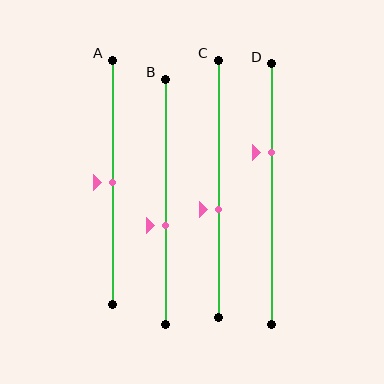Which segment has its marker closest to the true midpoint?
Segment A has its marker closest to the true midpoint.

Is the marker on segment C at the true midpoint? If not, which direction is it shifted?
No, the marker on segment C is shifted downward by about 8% of the segment length.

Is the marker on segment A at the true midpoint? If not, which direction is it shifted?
Yes, the marker on segment A is at the true midpoint.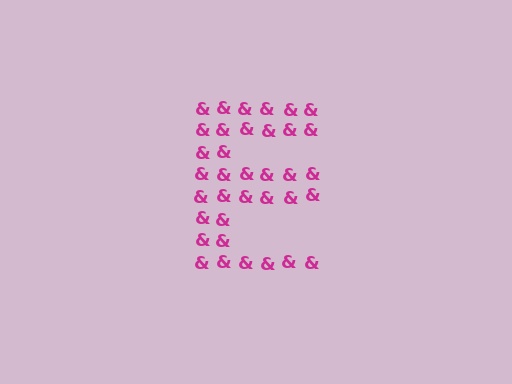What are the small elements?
The small elements are ampersands.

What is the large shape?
The large shape is the letter E.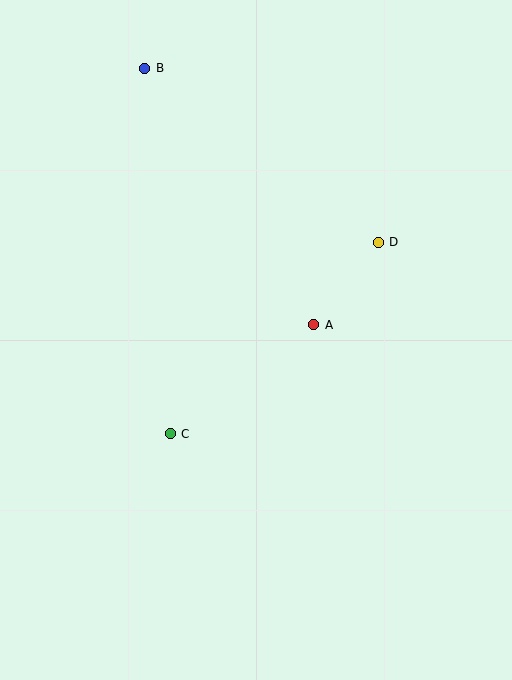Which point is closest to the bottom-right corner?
Point A is closest to the bottom-right corner.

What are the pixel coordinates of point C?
Point C is at (170, 434).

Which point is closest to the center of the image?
Point A at (314, 325) is closest to the center.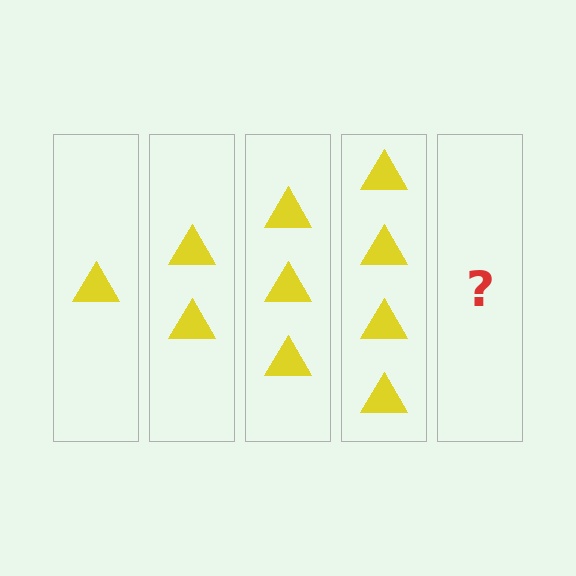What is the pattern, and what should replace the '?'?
The pattern is that each step adds one more triangle. The '?' should be 5 triangles.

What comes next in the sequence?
The next element should be 5 triangles.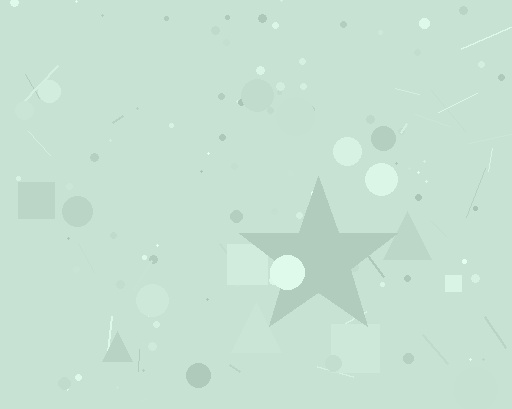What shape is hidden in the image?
A star is hidden in the image.